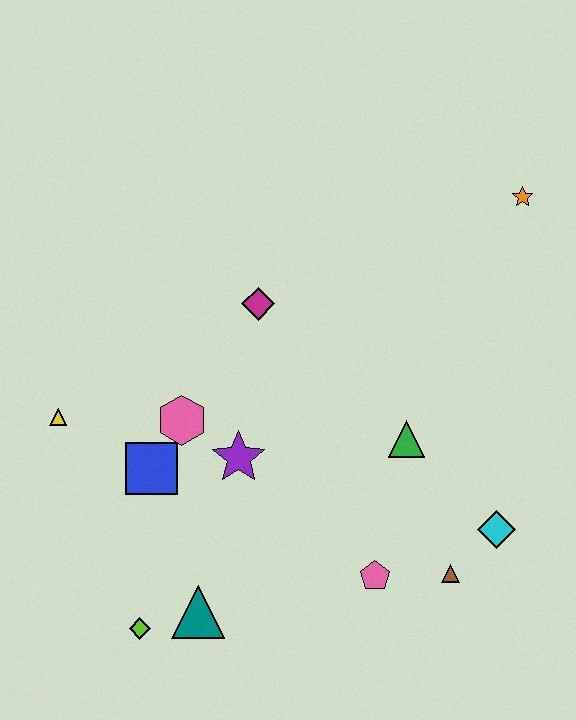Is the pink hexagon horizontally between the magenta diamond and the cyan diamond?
No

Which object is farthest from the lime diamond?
The orange star is farthest from the lime diamond.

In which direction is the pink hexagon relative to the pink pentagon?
The pink hexagon is to the left of the pink pentagon.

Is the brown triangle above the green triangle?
No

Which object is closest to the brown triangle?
The cyan diamond is closest to the brown triangle.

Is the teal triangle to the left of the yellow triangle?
No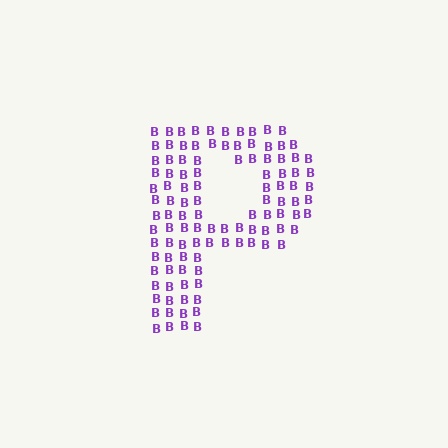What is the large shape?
The large shape is the letter P.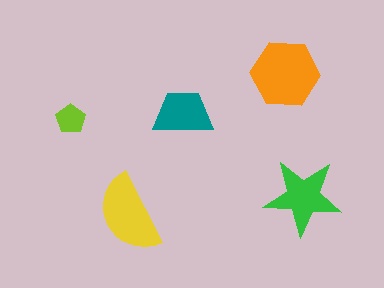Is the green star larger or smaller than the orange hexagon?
Smaller.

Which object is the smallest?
The lime pentagon.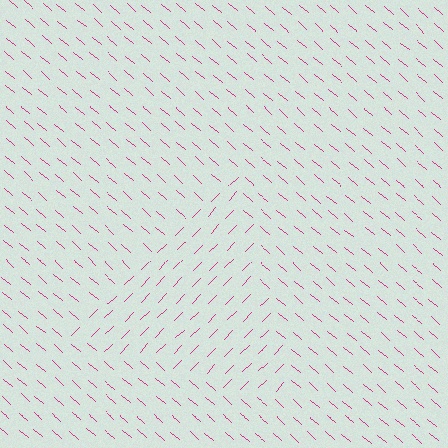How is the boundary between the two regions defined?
The boundary is defined purely by a change in line orientation (approximately 86 degrees difference). All lines are the same color and thickness.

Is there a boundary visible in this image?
Yes, there is a texture boundary formed by a change in line orientation.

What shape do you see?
I see a triangle.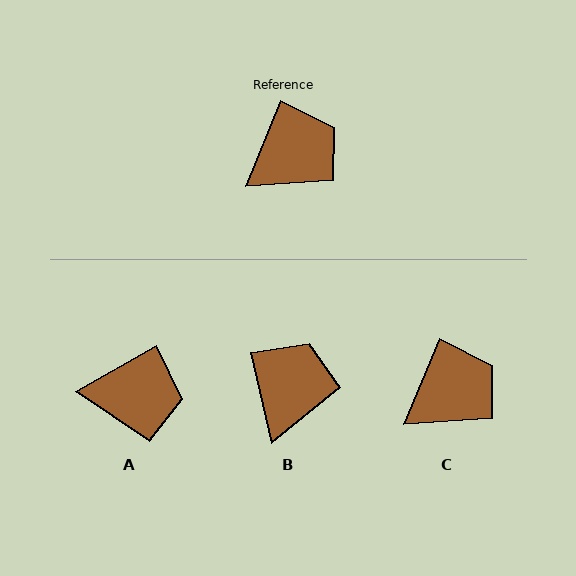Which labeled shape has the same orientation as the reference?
C.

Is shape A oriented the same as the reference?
No, it is off by about 37 degrees.